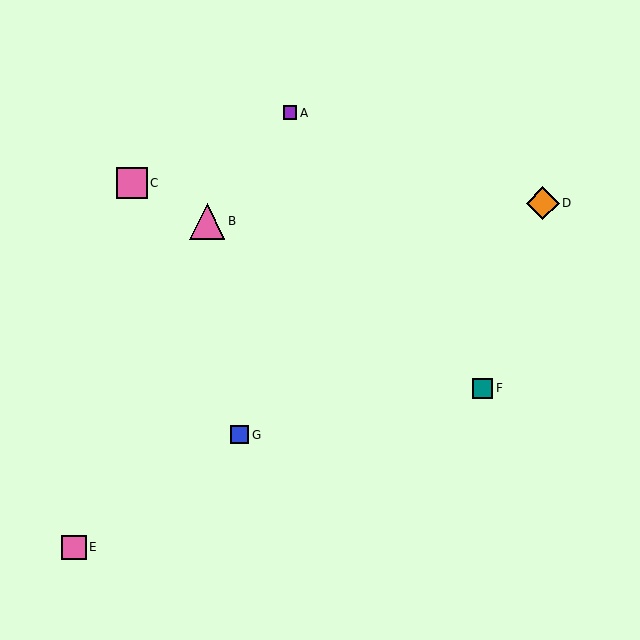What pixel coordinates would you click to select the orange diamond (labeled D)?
Click at (543, 203) to select the orange diamond D.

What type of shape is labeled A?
Shape A is a purple square.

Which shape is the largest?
The pink triangle (labeled B) is the largest.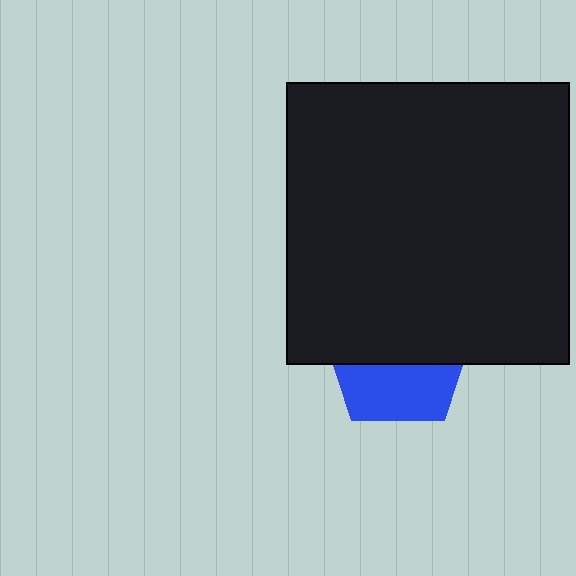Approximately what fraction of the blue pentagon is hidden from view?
Roughly 59% of the blue pentagon is hidden behind the black rectangle.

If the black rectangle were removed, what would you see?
You would see the complete blue pentagon.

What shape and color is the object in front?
The object in front is a black rectangle.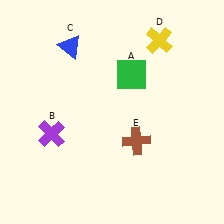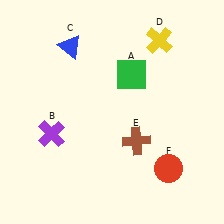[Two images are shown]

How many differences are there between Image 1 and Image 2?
There is 1 difference between the two images.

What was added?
A red circle (F) was added in Image 2.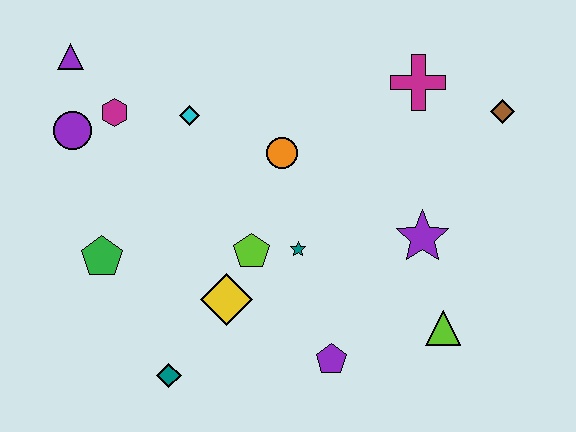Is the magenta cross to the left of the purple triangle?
No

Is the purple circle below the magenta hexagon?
Yes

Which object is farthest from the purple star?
The purple triangle is farthest from the purple star.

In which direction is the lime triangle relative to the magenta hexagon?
The lime triangle is to the right of the magenta hexagon.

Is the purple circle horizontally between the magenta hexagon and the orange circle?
No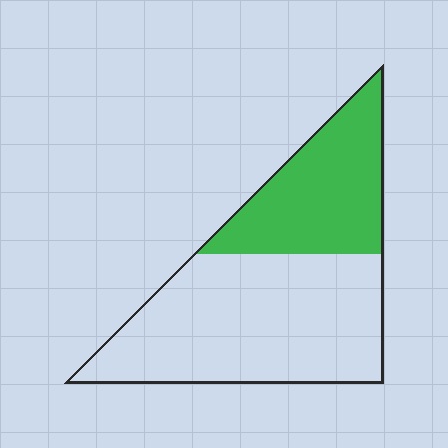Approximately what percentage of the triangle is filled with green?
Approximately 35%.